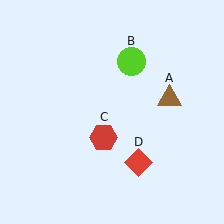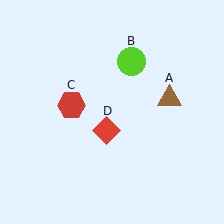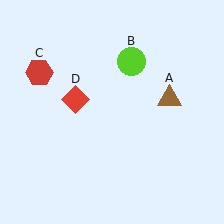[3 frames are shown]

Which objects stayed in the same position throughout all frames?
Brown triangle (object A) and lime circle (object B) remained stationary.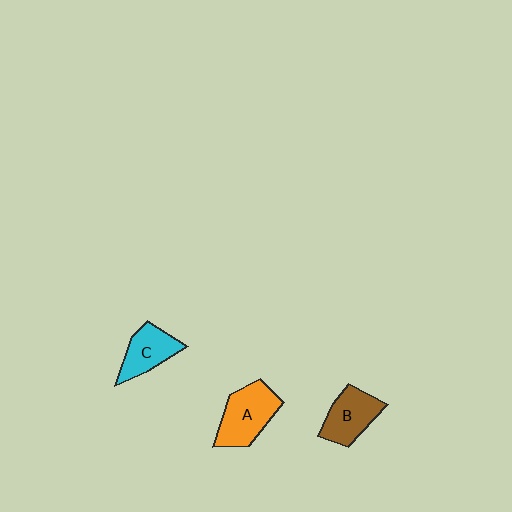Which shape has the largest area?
Shape A (orange).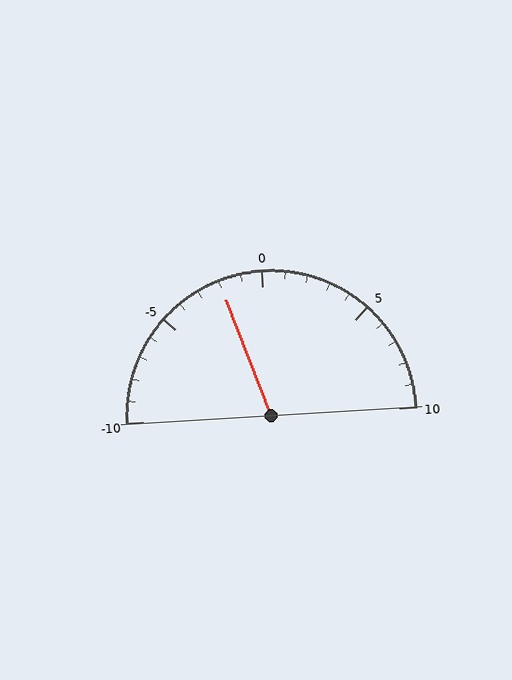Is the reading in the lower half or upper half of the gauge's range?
The reading is in the lower half of the range (-10 to 10).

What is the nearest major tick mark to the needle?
The nearest major tick mark is 0.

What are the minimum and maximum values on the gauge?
The gauge ranges from -10 to 10.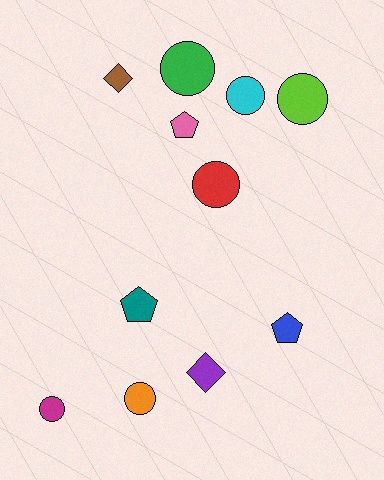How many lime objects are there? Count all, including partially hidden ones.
There is 1 lime object.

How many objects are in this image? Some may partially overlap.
There are 11 objects.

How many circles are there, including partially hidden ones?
There are 6 circles.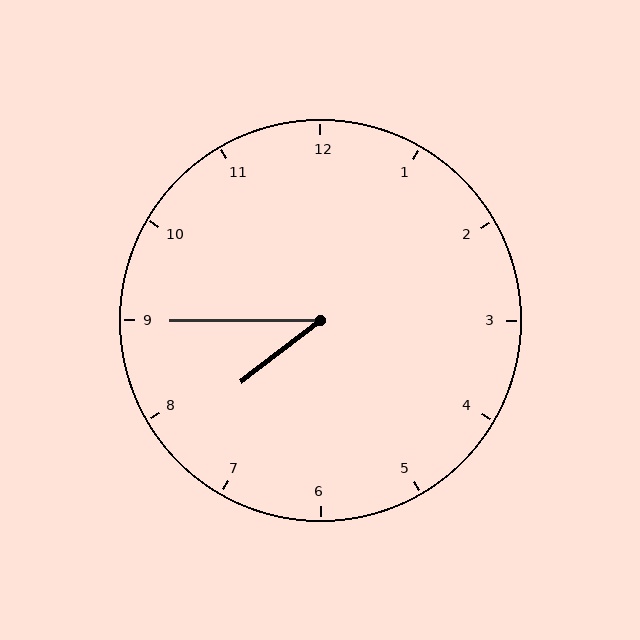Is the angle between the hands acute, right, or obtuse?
It is acute.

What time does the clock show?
7:45.